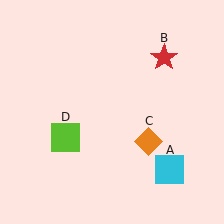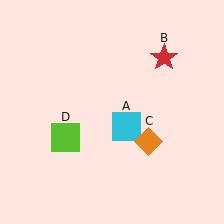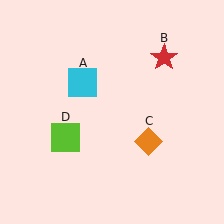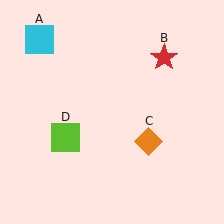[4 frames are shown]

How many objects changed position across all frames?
1 object changed position: cyan square (object A).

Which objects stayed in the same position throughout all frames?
Red star (object B) and orange diamond (object C) and lime square (object D) remained stationary.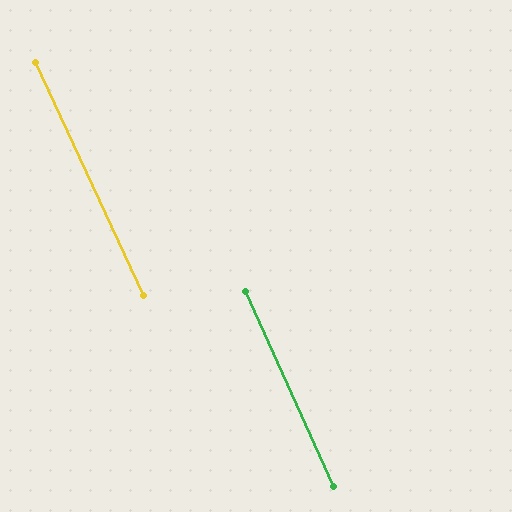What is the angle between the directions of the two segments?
Approximately 1 degree.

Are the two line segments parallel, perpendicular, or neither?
Parallel — their directions differ by only 0.6°.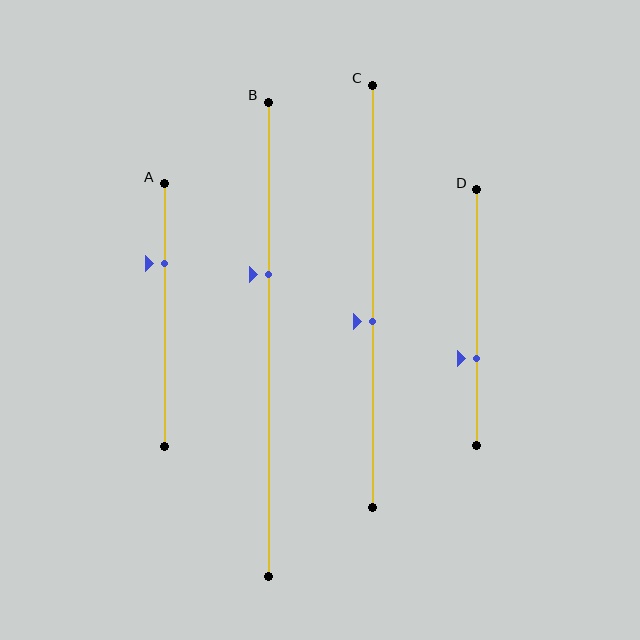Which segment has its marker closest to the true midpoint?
Segment C has its marker closest to the true midpoint.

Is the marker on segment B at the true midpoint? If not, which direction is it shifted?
No, the marker on segment B is shifted upward by about 14% of the segment length.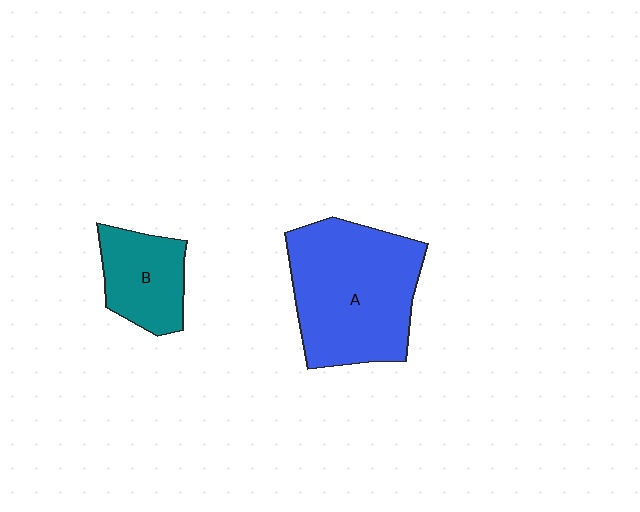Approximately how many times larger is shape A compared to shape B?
Approximately 2.2 times.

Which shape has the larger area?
Shape A (blue).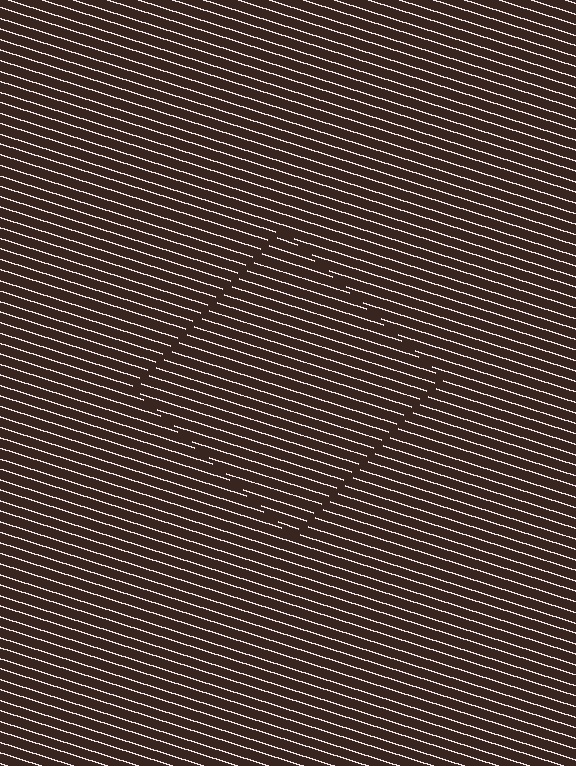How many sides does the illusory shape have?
4 sides — the line-ends trace a square.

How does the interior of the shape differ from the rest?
The interior of the shape contains the same grating, shifted by half a period — the contour is defined by the phase discontinuity where line-ends from the inner and outer gratings abut.